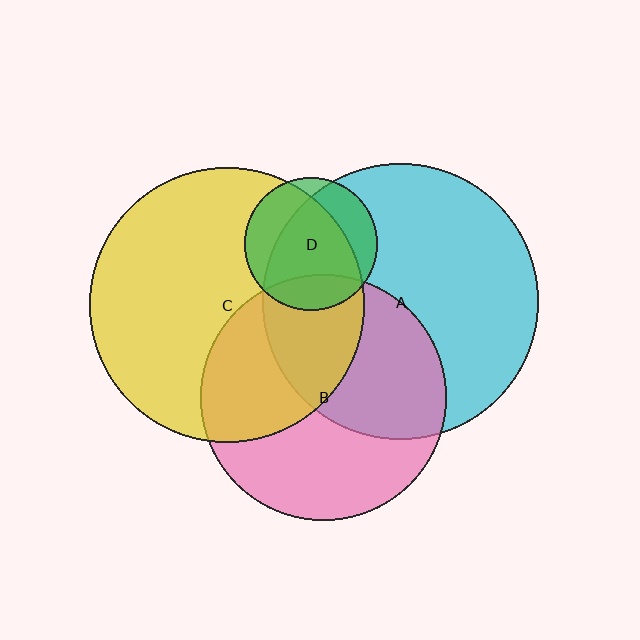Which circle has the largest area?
Circle A (cyan).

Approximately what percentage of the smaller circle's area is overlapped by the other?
Approximately 25%.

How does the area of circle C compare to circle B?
Approximately 1.3 times.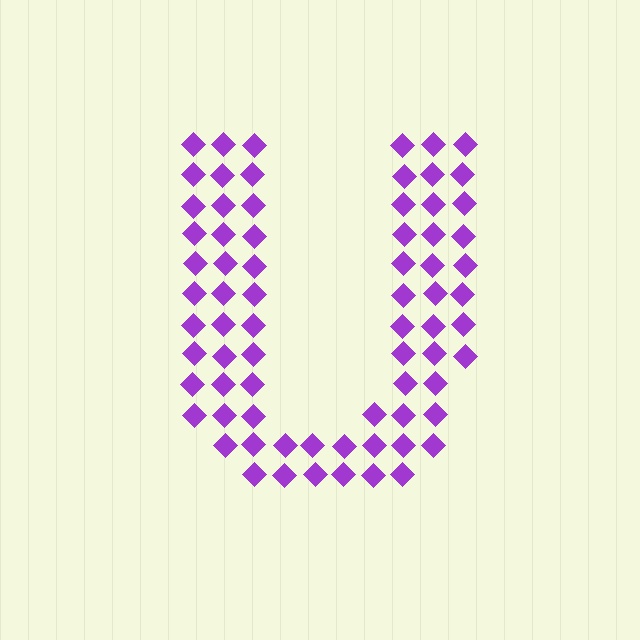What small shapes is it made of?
It is made of small diamonds.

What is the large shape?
The large shape is the letter U.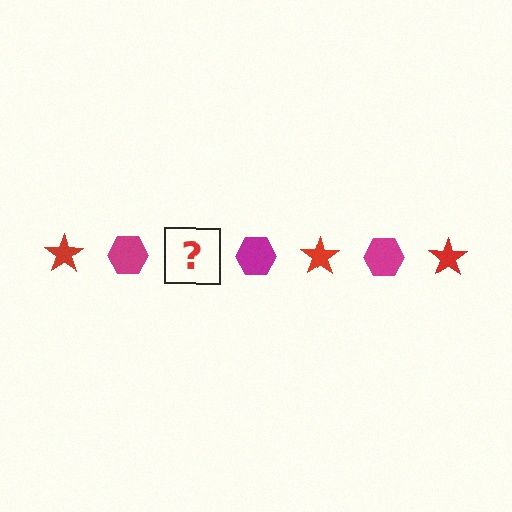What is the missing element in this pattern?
The missing element is a red star.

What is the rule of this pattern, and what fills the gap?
The rule is that the pattern alternates between red star and magenta hexagon. The gap should be filled with a red star.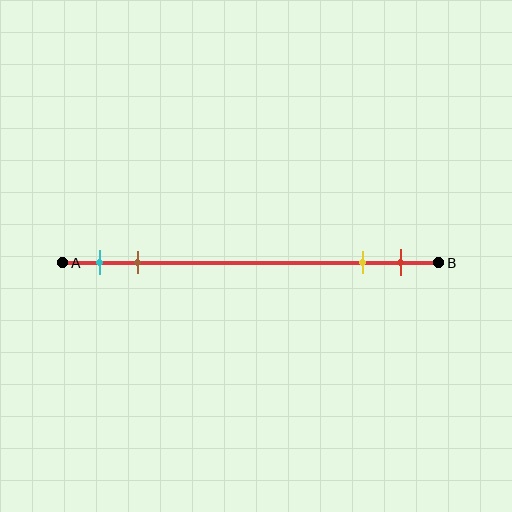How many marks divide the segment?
There are 4 marks dividing the segment.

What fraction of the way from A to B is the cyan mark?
The cyan mark is approximately 10% (0.1) of the way from A to B.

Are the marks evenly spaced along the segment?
No, the marks are not evenly spaced.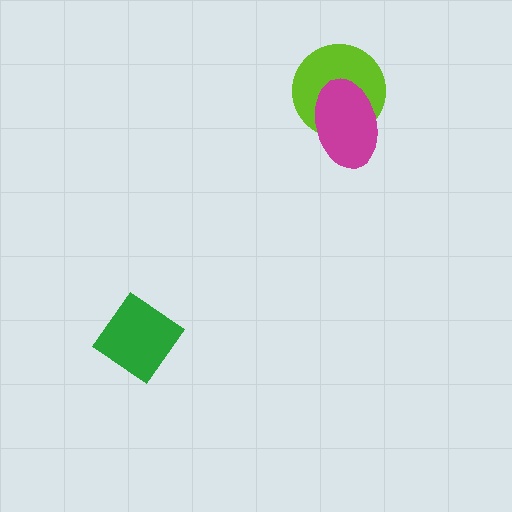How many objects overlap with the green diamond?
0 objects overlap with the green diamond.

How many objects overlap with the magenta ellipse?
1 object overlaps with the magenta ellipse.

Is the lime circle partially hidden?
Yes, it is partially covered by another shape.